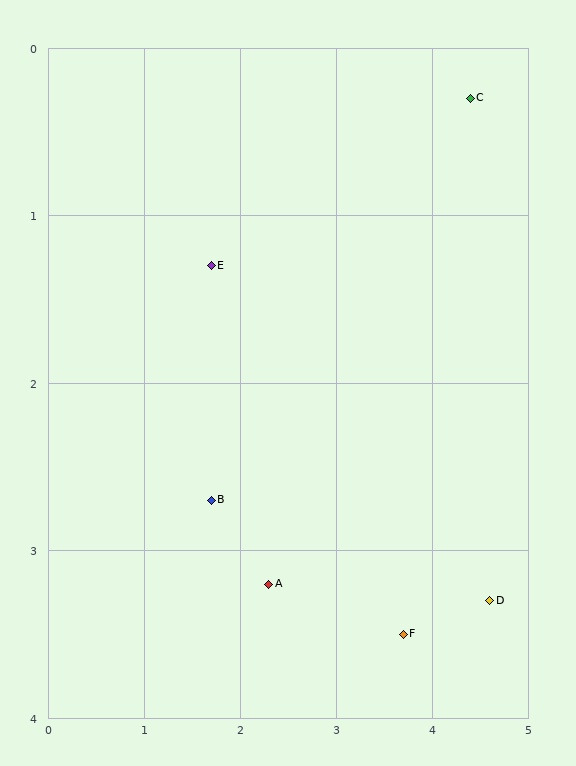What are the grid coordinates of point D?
Point D is at approximately (4.6, 3.3).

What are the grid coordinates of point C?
Point C is at approximately (4.4, 0.3).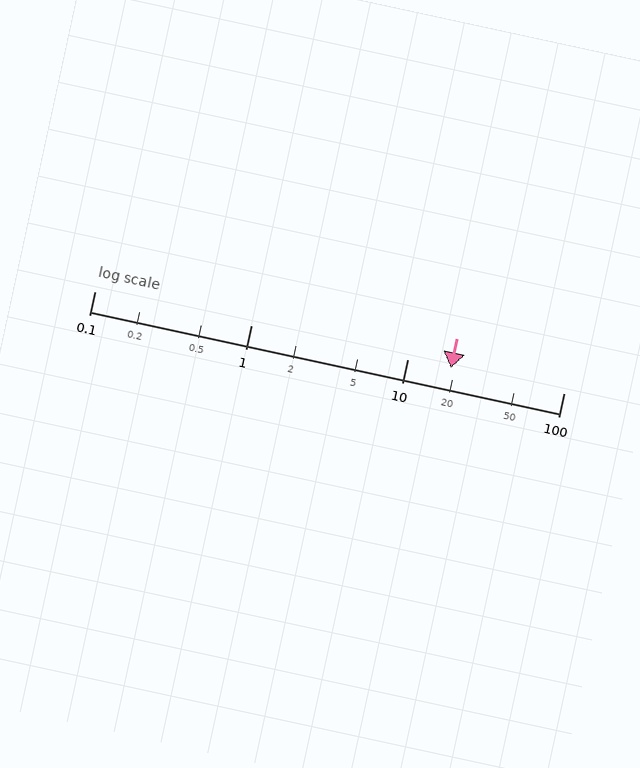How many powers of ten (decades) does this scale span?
The scale spans 3 decades, from 0.1 to 100.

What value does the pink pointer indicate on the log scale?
The pointer indicates approximately 19.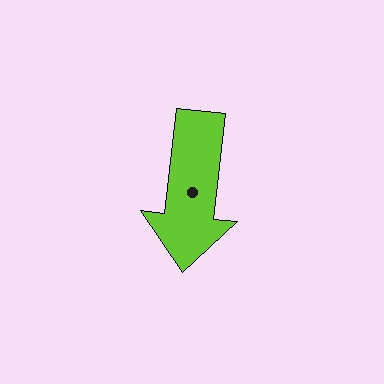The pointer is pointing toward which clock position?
Roughly 6 o'clock.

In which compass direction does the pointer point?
South.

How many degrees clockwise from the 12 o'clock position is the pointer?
Approximately 187 degrees.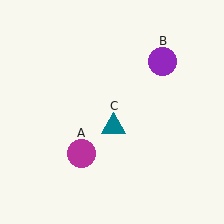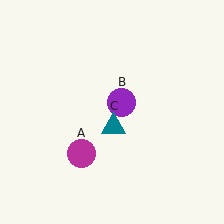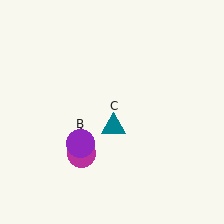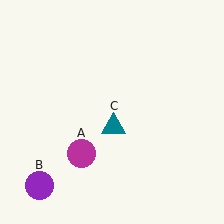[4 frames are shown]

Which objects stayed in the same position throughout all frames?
Magenta circle (object A) and teal triangle (object C) remained stationary.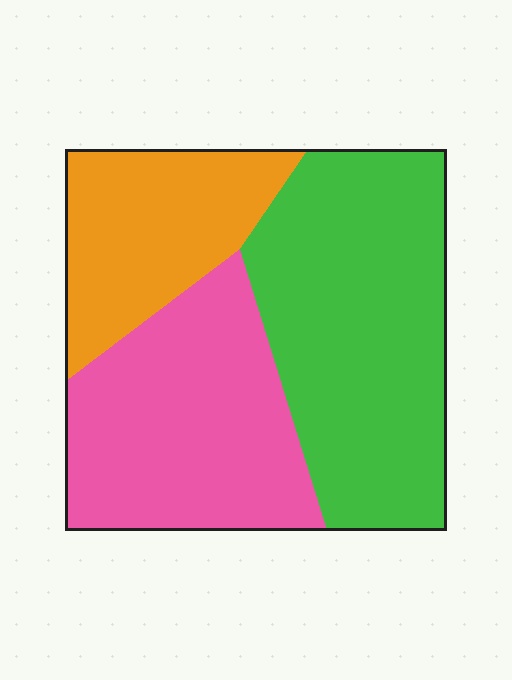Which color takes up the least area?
Orange, at roughly 20%.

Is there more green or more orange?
Green.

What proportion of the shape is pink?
Pink takes up about one third (1/3) of the shape.